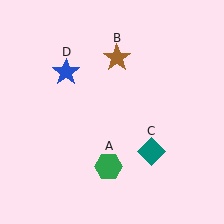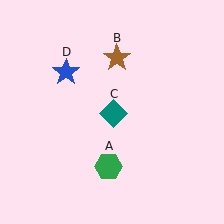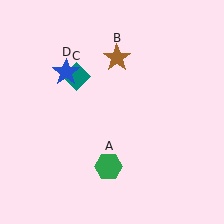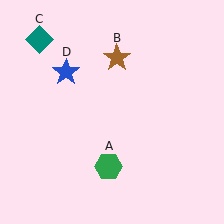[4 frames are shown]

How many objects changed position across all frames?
1 object changed position: teal diamond (object C).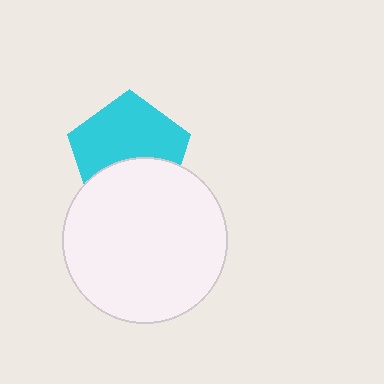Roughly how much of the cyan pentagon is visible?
About half of it is visible (roughly 61%).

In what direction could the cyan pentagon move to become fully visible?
The cyan pentagon could move up. That would shift it out from behind the white circle entirely.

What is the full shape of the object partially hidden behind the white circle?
The partially hidden object is a cyan pentagon.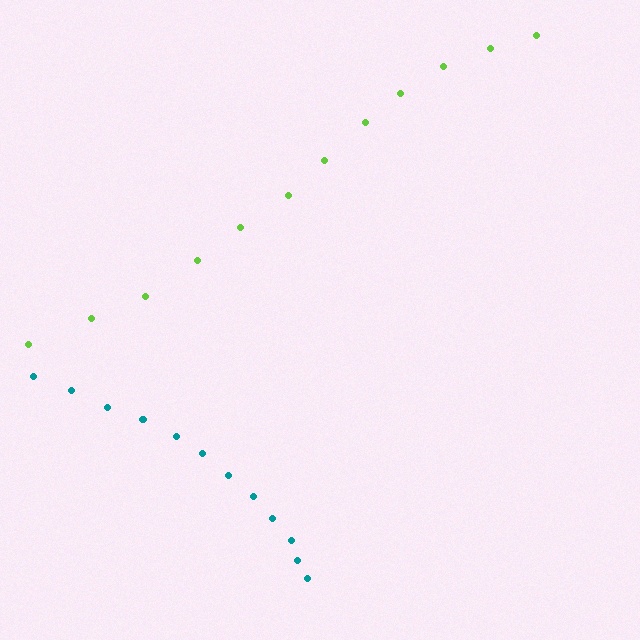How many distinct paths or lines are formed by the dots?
There are 2 distinct paths.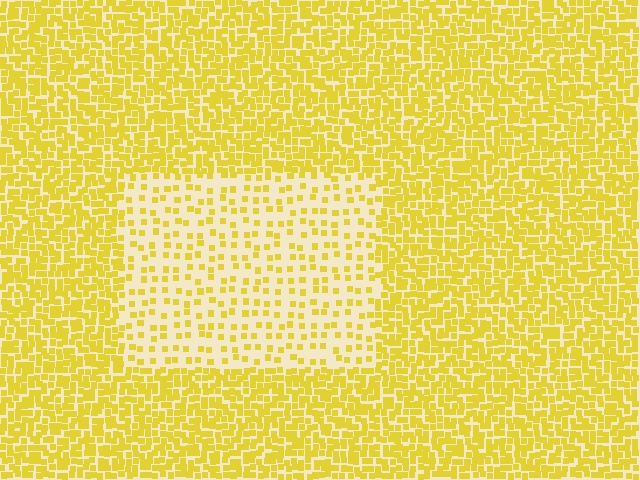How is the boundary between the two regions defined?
The boundary is defined by a change in element density (approximately 2.7x ratio). All elements are the same color, size, and shape.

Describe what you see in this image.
The image contains small yellow elements arranged at two different densities. A rectangle-shaped region is visible where the elements are less densely packed than the surrounding area.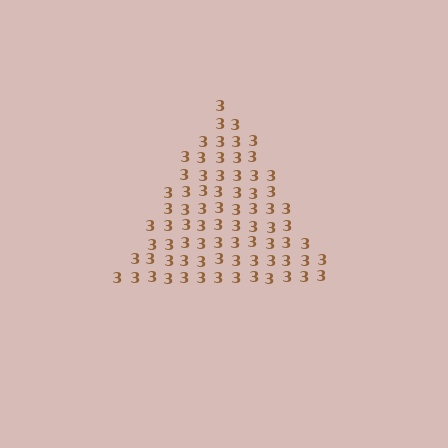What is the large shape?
The large shape is a triangle.